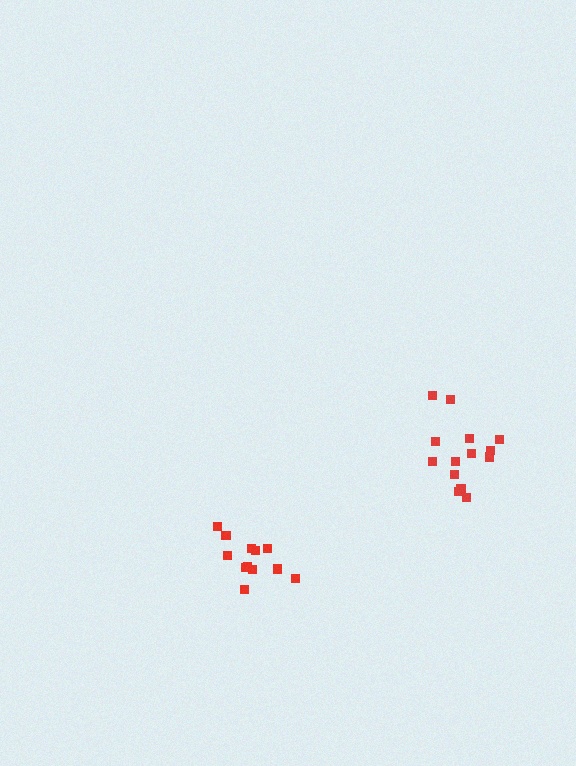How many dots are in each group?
Group 1: 14 dots, Group 2: 12 dots (26 total).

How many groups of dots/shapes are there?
There are 2 groups.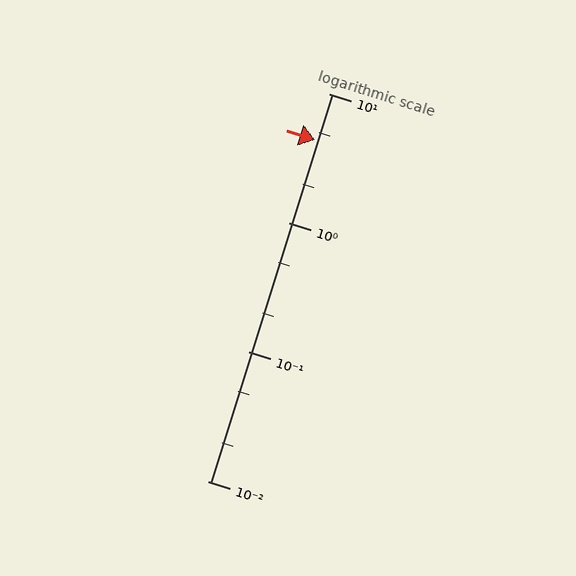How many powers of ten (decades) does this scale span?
The scale spans 3 decades, from 0.01 to 10.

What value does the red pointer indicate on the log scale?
The pointer indicates approximately 4.4.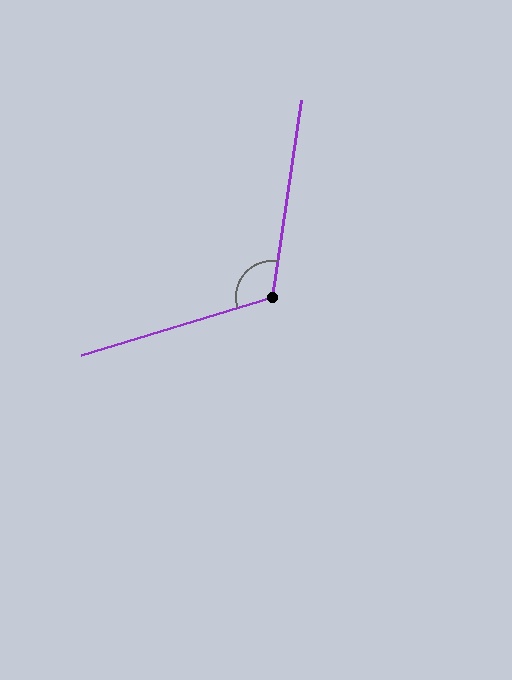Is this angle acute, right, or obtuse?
It is obtuse.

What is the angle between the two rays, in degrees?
Approximately 115 degrees.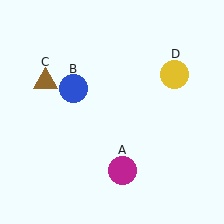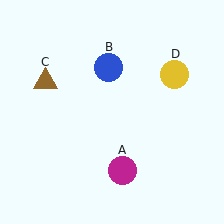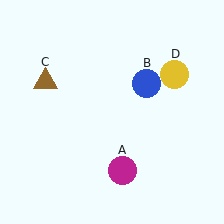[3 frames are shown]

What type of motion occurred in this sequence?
The blue circle (object B) rotated clockwise around the center of the scene.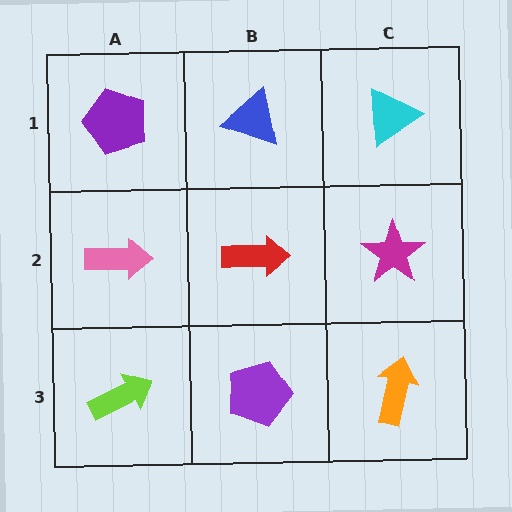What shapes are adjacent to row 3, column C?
A magenta star (row 2, column C), a purple pentagon (row 3, column B).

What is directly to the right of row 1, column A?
A blue triangle.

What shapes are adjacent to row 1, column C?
A magenta star (row 2, column C), a blue triangle (row 1, column B).